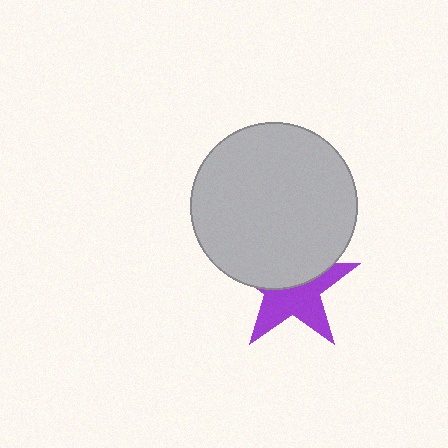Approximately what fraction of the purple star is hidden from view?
Roughly 47% of the purple star is hidden behind the light gray circle.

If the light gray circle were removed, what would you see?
You would see the complete purple star.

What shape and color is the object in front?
The object in front is a light gray circle.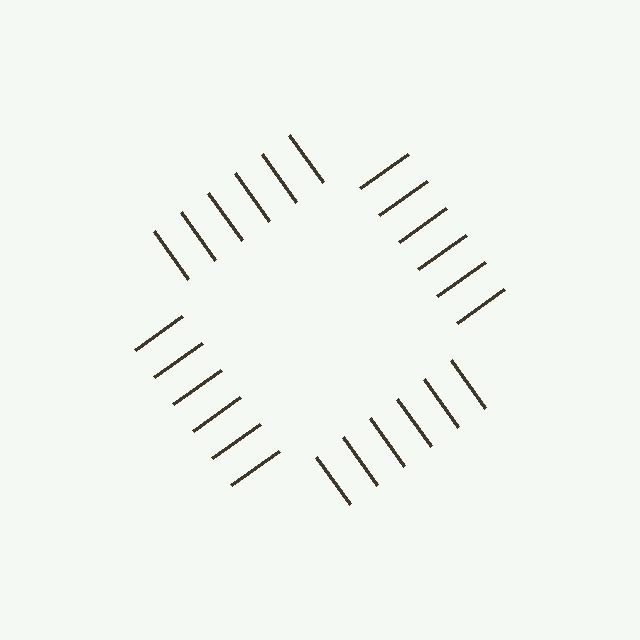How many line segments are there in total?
24 — 6 along each of the 4 edges.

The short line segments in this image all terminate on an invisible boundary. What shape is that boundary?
An illusory square — the line segments terminate on its edges but no continuous stroke is drawn.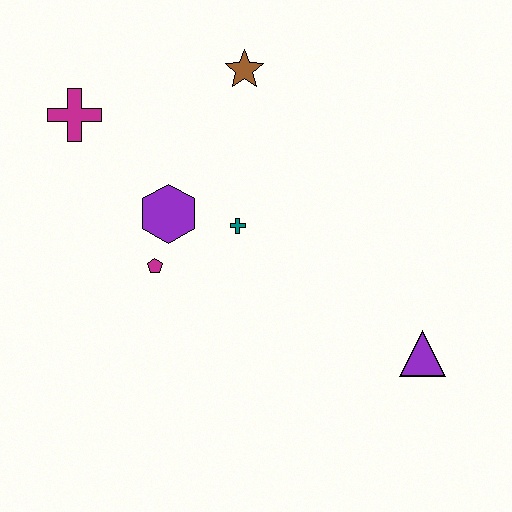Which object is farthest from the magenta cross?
The purple triangle is farthest from the magenta cross.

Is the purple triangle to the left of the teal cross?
No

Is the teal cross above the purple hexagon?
No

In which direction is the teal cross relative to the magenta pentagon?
The teal cross is to the right of the magenta pentagon.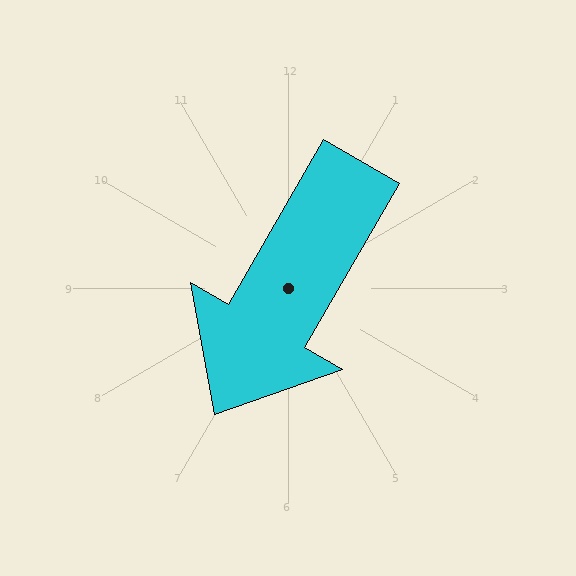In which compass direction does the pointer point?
Southwest.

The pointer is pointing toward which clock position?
Roughly 7 o'clock.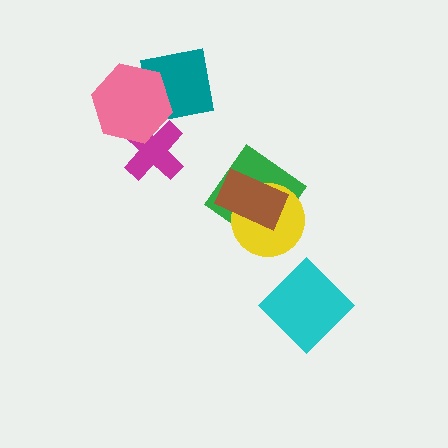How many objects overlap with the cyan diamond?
0 objects overlap with the cyan diamond.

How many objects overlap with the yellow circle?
2 objects overlap with the yellow circle.